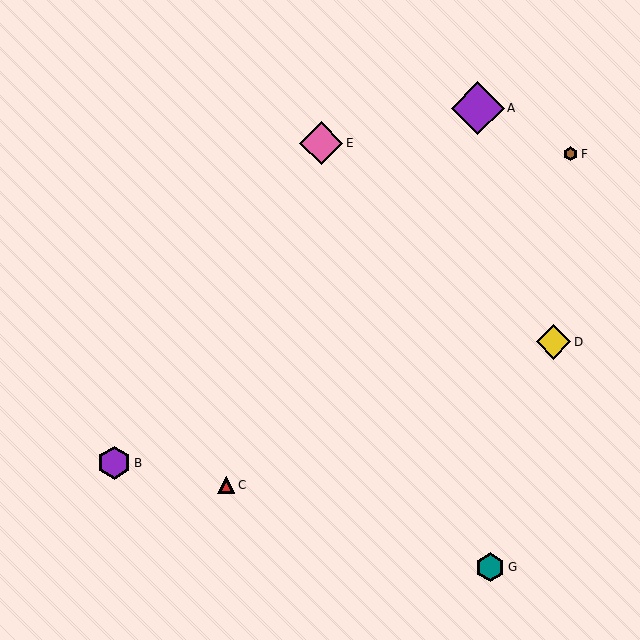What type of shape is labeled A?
Shape A is a purple diamond.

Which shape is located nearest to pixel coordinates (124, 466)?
The purple hexagon (labeled B) at (114, 463) is nearest to that location.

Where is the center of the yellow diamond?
The center of the yellow diamond is at (554, 342).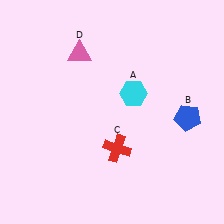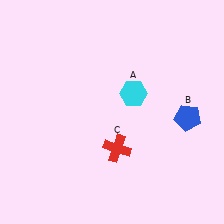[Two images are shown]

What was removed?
The pink triangle (D) was removed in Image 2.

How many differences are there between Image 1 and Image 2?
There is 1 difference between the two images.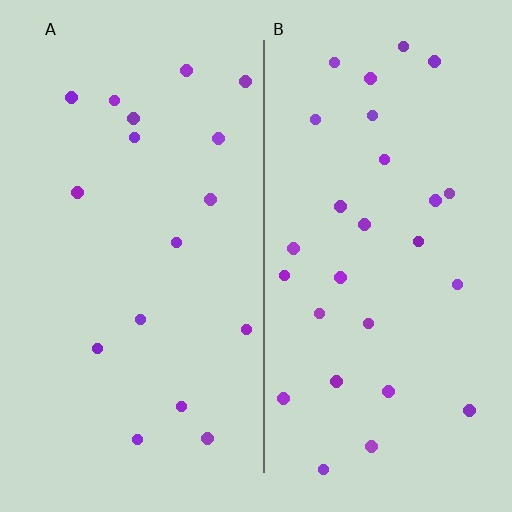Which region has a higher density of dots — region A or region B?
B (the right).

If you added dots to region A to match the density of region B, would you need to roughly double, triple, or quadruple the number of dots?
Approximately double.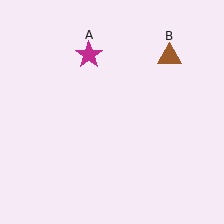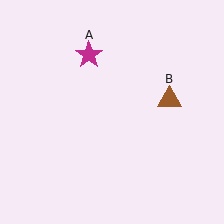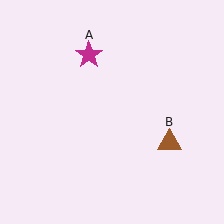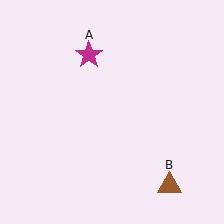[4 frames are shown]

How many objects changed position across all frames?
1 object changed position: brown triangle (object B).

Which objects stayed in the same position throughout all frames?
Magenta star (object A) remained stationary.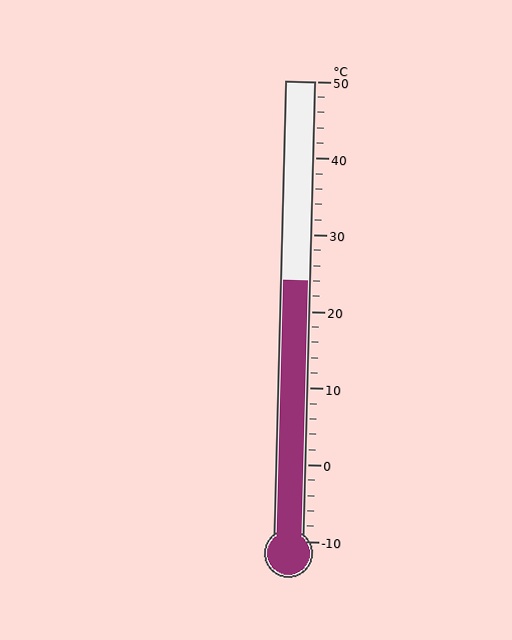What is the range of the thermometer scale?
The thermometer scale ranges from -10°C to 50°C.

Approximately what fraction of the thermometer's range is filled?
The thermometer is filled to approximately 55% of its range.